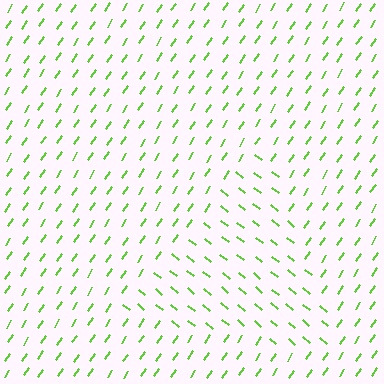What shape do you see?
I see a triangle.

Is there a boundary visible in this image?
Yes, there is a texture boundary formed by a change in line orientation.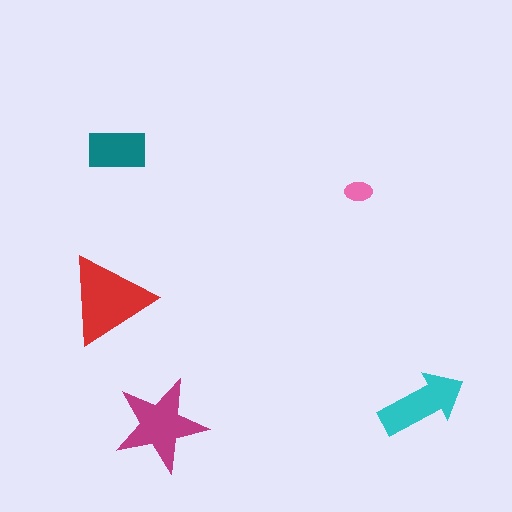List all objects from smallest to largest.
The pink ellipse, the teal rectangle, the cyan arrow, the magenta star, the red triangle.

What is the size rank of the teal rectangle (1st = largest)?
4th.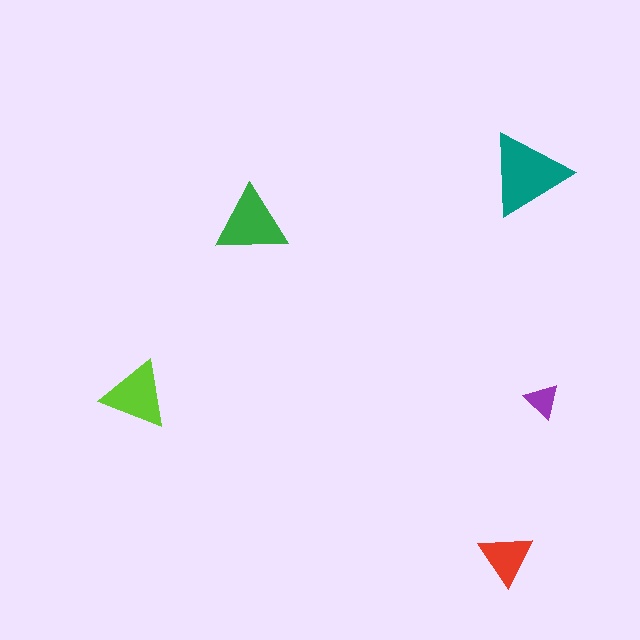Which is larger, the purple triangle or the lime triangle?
The lime one.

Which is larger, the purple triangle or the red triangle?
The red one.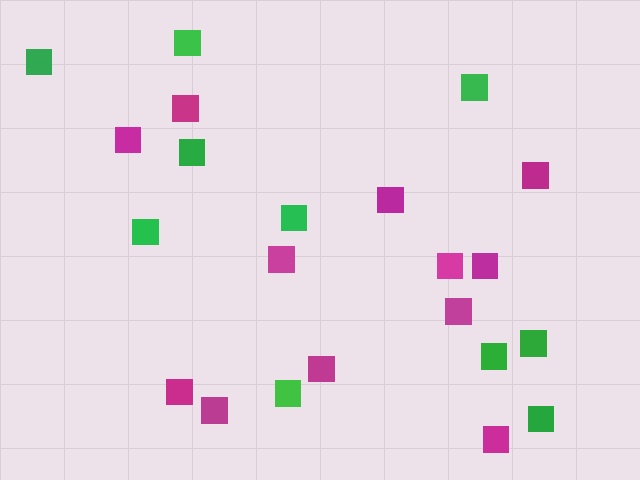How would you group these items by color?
There are 2 groups: one group of green squares (10) and one group of magenta squares (12).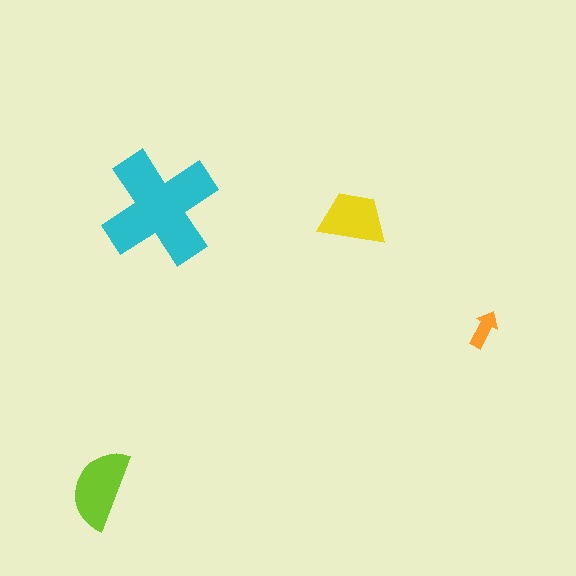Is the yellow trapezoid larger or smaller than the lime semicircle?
Smaller.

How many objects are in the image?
There are 4 objects in the image.